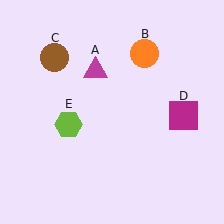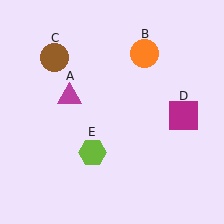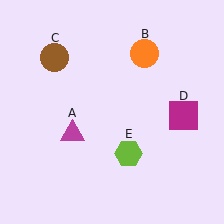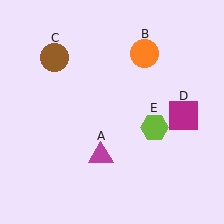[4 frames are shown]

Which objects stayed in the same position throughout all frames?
Orange circle (object B) and brown circle (object C) and magenta square (object D) remained stationary.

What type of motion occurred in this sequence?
The magenta triangle (object A), lime hexagon (object E) rotated counterclockwise around the center of the scene.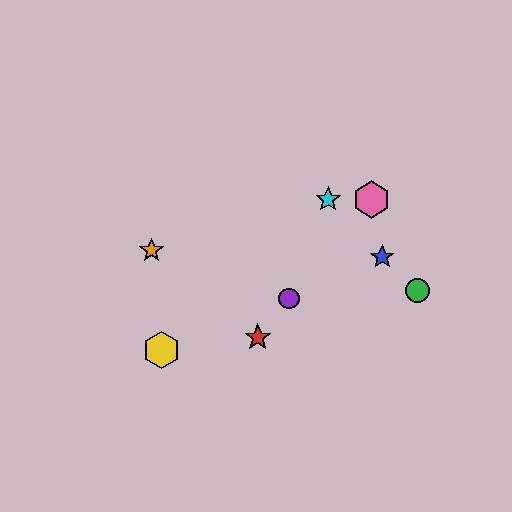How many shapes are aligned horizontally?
2 shapes (the cyan star, the pink hexagon) are aligned horizontally.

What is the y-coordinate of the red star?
The red star is at y≈337.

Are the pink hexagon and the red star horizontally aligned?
No, the pink hexagon is at y≈199 and the red star is at y≈337.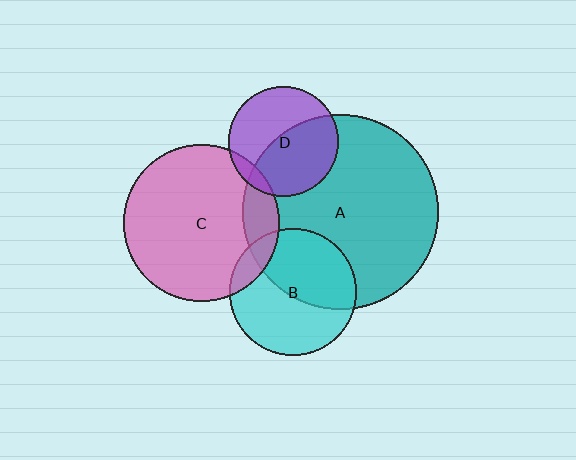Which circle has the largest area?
Circle A (teal).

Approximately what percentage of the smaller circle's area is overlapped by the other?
Approximately 10%.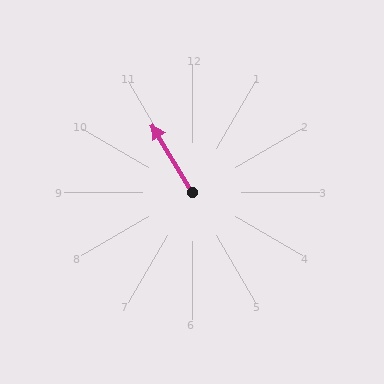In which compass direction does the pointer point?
Northwest.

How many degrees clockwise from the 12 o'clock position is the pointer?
Approximately 329 degrees.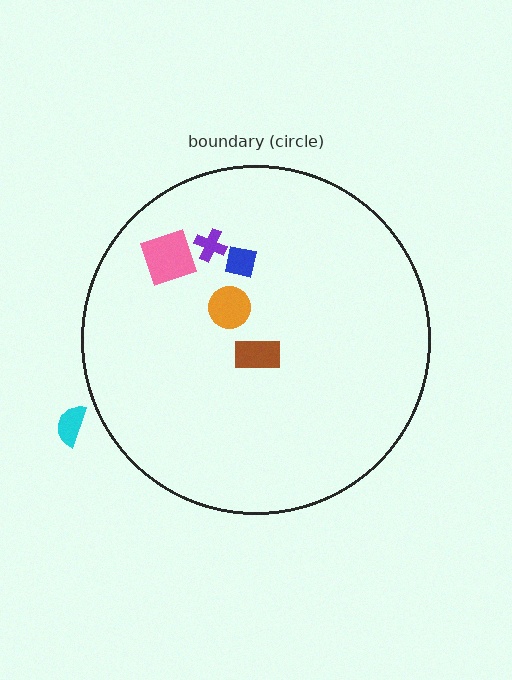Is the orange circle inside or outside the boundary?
Inside.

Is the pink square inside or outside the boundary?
Inside.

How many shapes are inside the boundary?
5 inside, 1 outside.